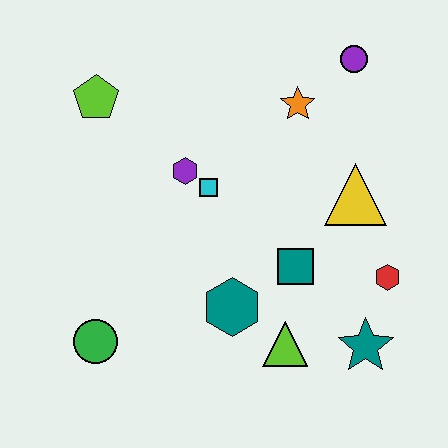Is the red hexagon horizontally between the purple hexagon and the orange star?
No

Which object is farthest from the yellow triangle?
The green circle is farthest from the yellow triangle.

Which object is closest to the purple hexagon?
The cyan square is closest to the purple hexagon.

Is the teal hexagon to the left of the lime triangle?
Yes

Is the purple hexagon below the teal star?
No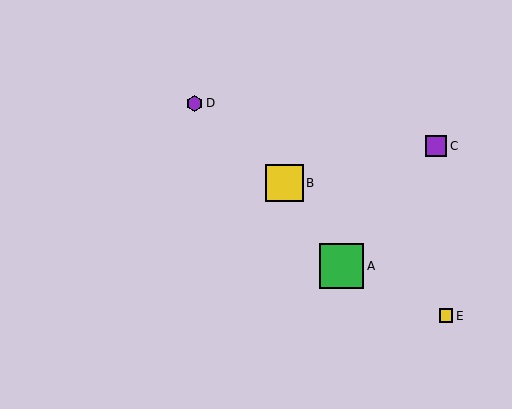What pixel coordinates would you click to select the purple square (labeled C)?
Click at (436, 146) to select the purple square C.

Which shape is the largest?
The green square (labeled A) is the largest.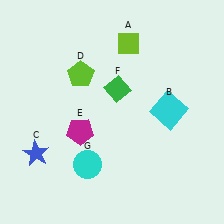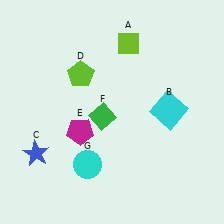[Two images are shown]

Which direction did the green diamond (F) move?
The green diamond (F) moved down.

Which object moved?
The green diamond (F) moved down.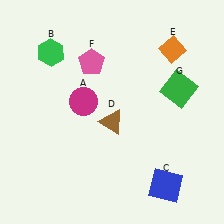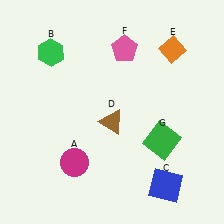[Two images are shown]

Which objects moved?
The objects that moved are: the magenta circle (A), the pink pentagon (F), the green square (G).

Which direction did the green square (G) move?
The green square (G) moved down.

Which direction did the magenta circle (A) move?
The magenta circle (A) moved down.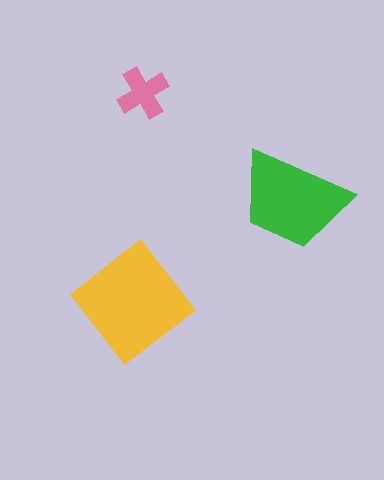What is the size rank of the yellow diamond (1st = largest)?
1st.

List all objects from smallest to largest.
The pink cross, the green trapezoid, the yellow diamond.